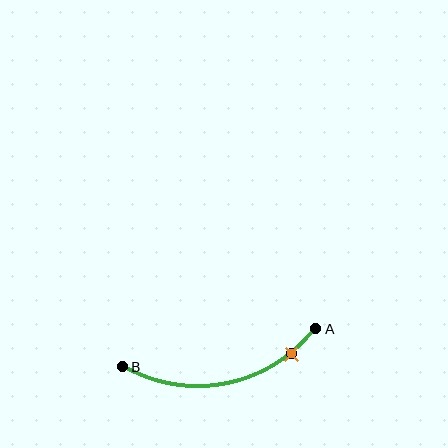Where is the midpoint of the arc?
The arc midpoint is the point on the curve farthest from the straight line joining A and B. It sits below that line.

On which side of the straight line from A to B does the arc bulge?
The arc bulges below the straight line connecting A and B.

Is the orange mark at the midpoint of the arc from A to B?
No. The orange mark lies on the arc but is closer to endpoint A. The arc midpoint would be at the point on the curve equidistant along the arc from both A and B.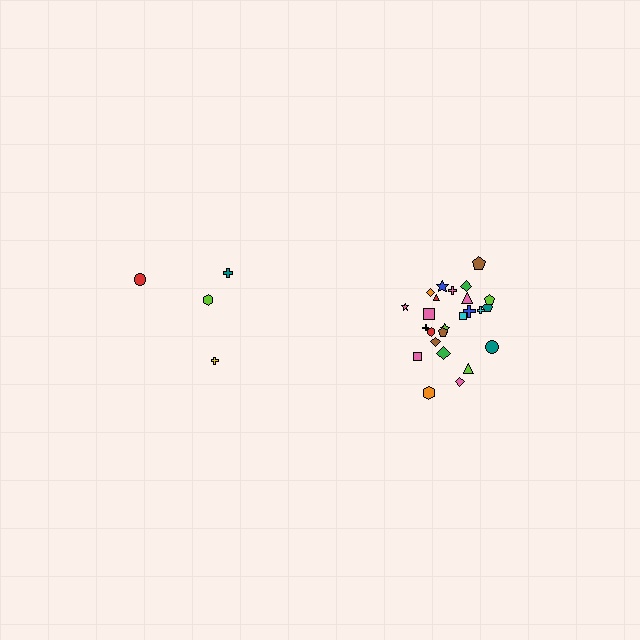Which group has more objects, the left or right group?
The right group.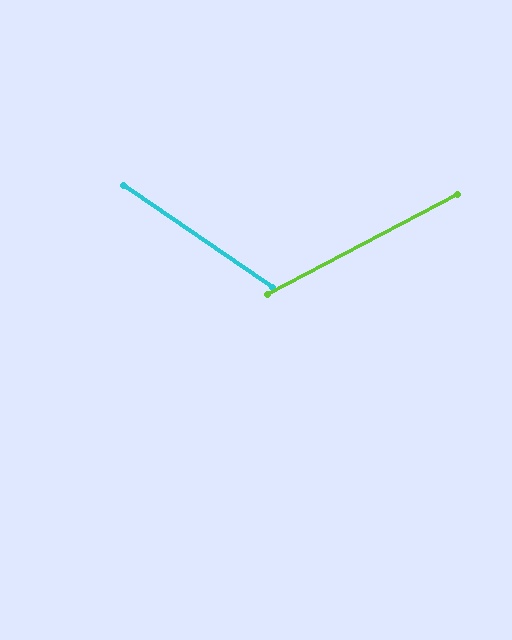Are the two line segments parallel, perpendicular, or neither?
Neither parallel nor perpendicular — they differ by about 62°.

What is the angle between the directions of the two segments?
Approximately 62 degrees.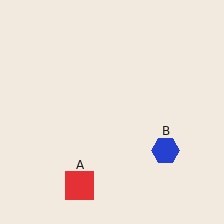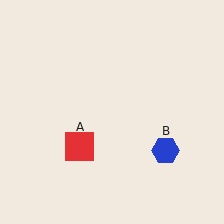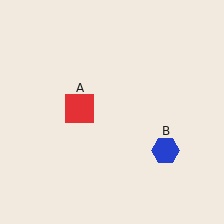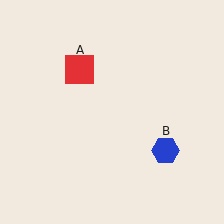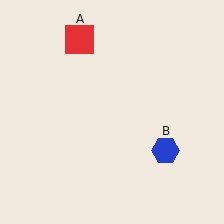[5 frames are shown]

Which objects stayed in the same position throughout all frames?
Blue hexagon (object B) remained stationary.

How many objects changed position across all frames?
1 object changed position: red square (object A).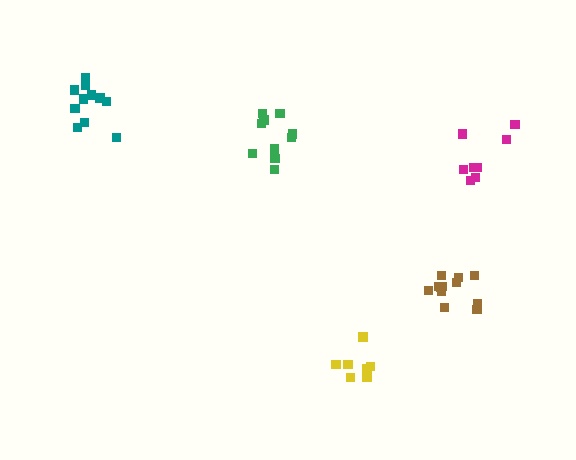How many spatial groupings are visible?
There are 5 spatial groupings.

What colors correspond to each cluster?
The clusters are colored: yellow, teal, magenta, brown, green.